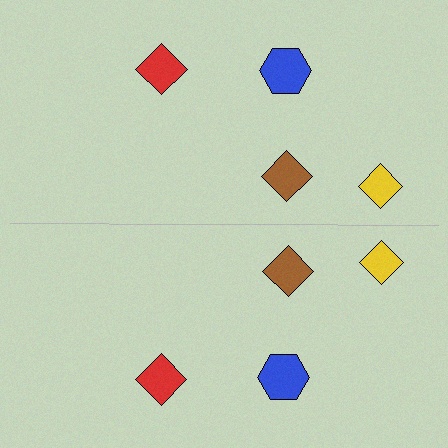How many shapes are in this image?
There are 8 shapes in this image.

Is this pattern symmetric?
Yes, this pattern has bilateral (reflection) symmetry.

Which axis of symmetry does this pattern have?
The pattern has a horizontal axis of symmetry running through the center of the image.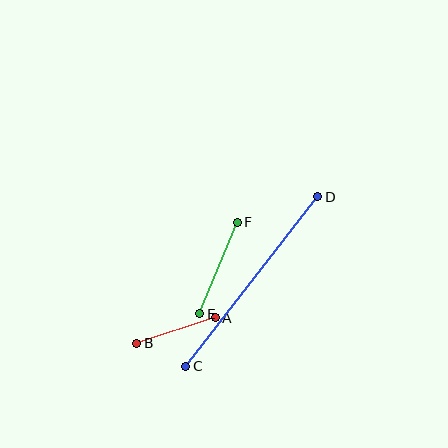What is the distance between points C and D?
The distance is approximately 215 pixels.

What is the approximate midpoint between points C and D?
The midpoint is at approximately (252, 282) pixels.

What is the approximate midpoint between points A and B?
The midpoint is at approximately (176, 330) pixels.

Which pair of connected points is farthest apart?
Points C and D are farthest apart.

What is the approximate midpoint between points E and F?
The midpoint is at approximately (218, 268) pixels.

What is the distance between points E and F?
The distance is approximately 99 pixels.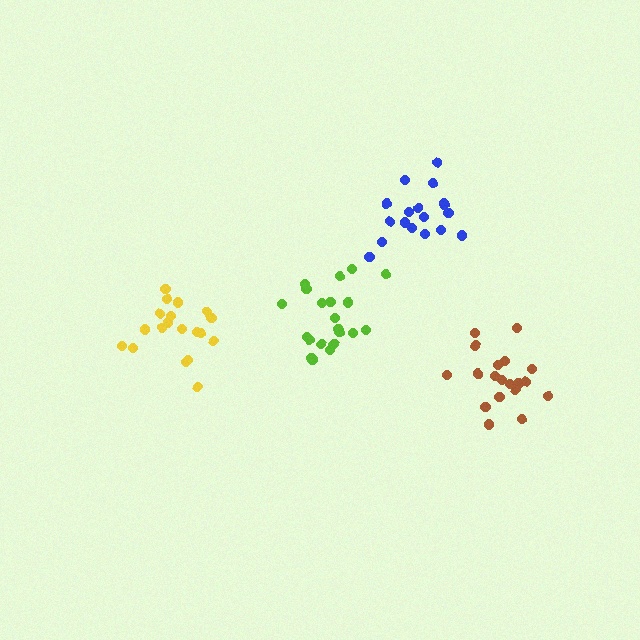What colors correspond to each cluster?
The clusters are colored: lime, yellow, blue, brown.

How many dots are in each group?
Group 1: 21 dots, Group 2: 19 dots, Group 3: 18 dots, Group 4: 19 dots (77 total).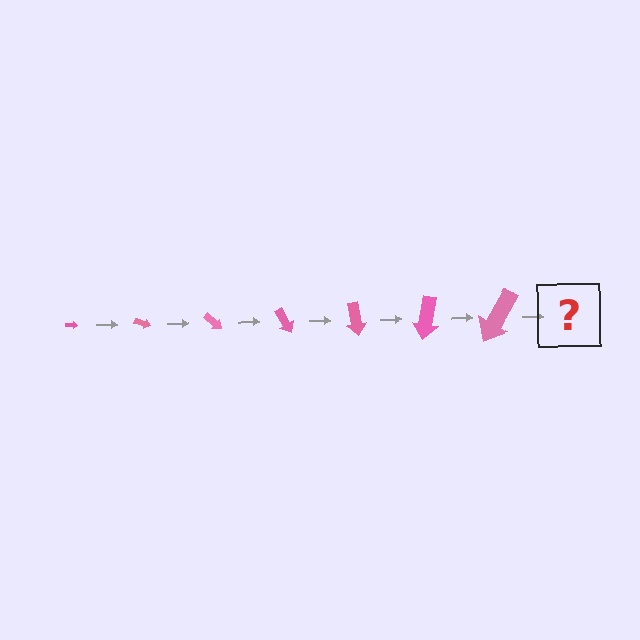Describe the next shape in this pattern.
It should be an arrow, larger than the previous one and rotated 140 degrees from the start.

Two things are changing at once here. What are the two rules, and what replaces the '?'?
The two rules are that the arrow grows larger each step and it rotates 20 degrees each step. The '?' should be an arrow, larger than the previous one and rotated 140 degrees from the start.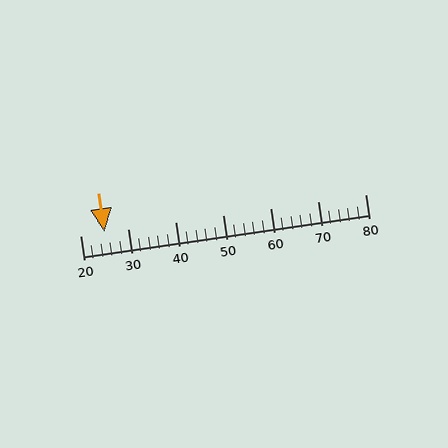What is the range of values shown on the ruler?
The ruler shows values from 20 to 80.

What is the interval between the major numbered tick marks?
The major tick marks are spaced 10 units apart.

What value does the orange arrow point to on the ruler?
The orange arrow points to approximately 25.